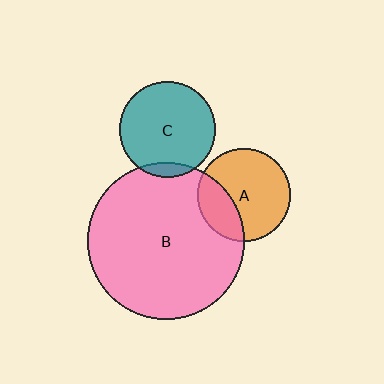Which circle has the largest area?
Circle B (pink).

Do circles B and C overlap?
Yes.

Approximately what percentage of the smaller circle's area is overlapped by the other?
Approximately 10%.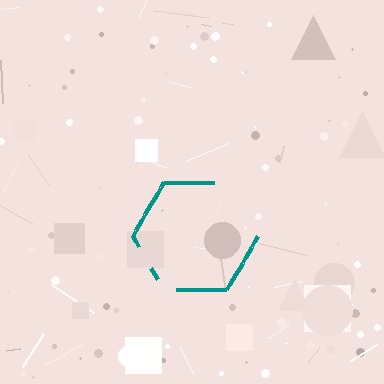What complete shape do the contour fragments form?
The contour fragments form a hexagon.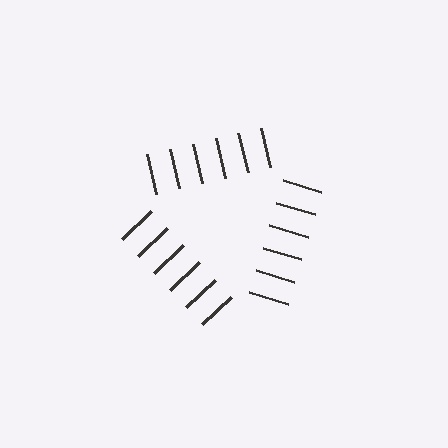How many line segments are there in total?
18 — 6 along each of the 3 edges.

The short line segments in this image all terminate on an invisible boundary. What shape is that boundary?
An illusory triangle — the line segments terminate on its edges but no continuous stroke is drawn.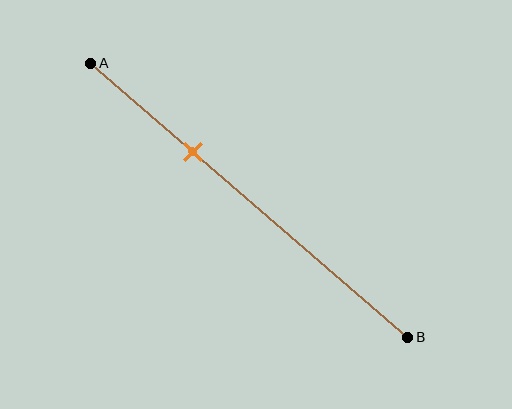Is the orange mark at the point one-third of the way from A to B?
Yes, the mark is approximately at the one-third point.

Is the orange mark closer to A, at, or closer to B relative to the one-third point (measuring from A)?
The orange mark is approximately at the one-third point of segment AB.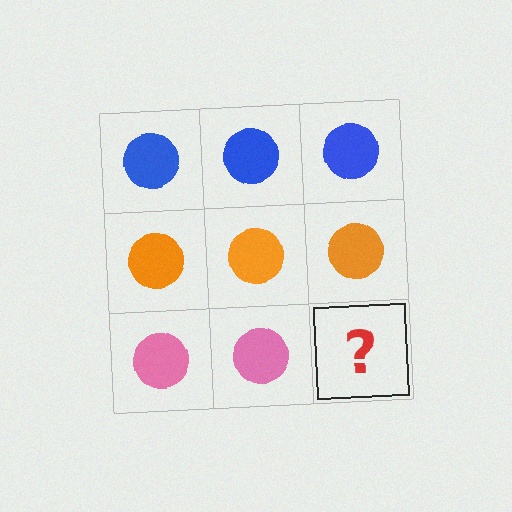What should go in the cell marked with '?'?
The missing cell should contain a pink circle.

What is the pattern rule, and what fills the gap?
The rule is that each row has a consistent color. The gap should be filled with a pink circle.